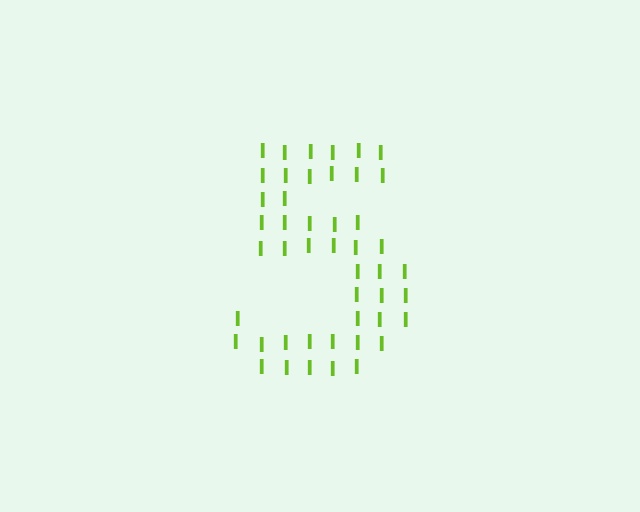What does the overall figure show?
The overall figure shows the digit 5.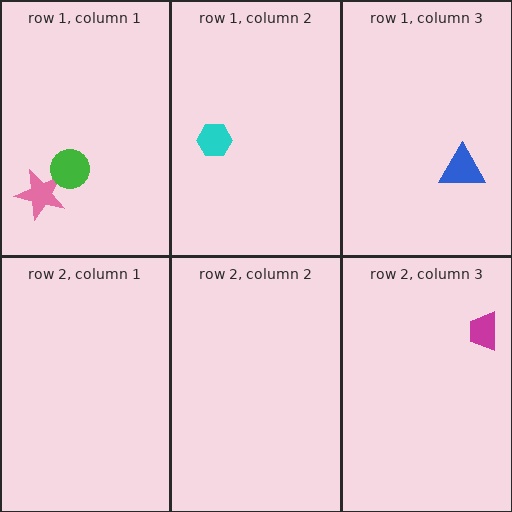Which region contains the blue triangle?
The row 1, column 3 region.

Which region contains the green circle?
The row 1, column 1 region.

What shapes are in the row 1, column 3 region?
The blue triangle.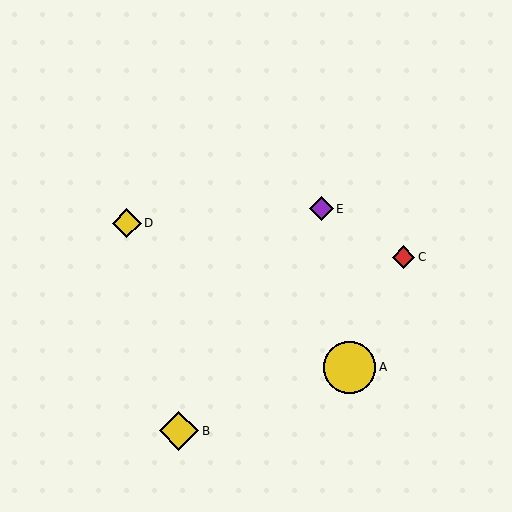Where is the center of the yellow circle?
The center of the yellow circle is at (350, 367).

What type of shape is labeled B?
Shape B is a yellow diamond.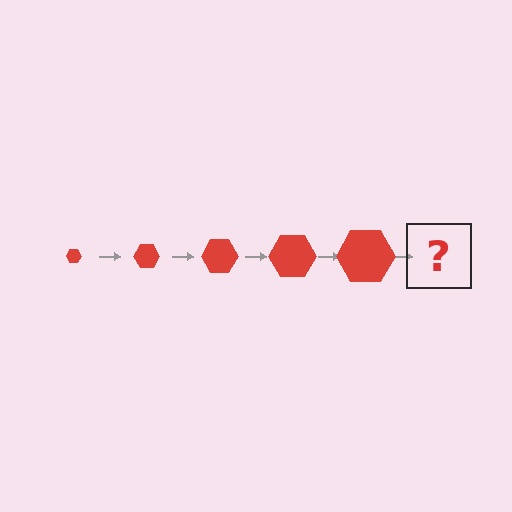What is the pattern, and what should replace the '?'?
The pattern is that the hexagon gets progressively larger each step. The '?' should be a red hexagon, larger than the previous one.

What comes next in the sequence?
The next element should be a red hexagon, larger than the previous one.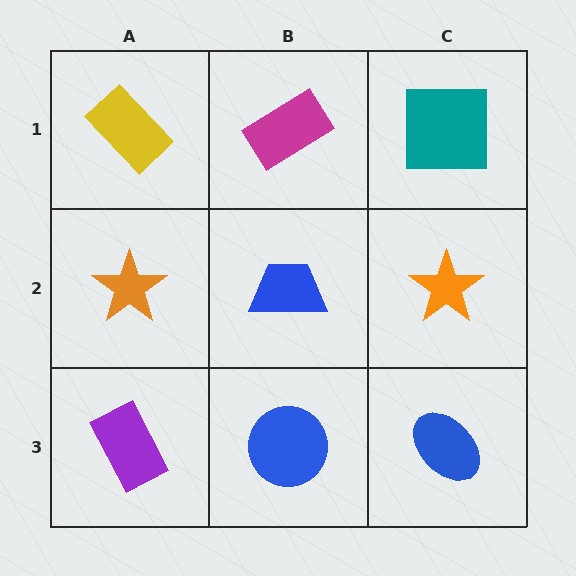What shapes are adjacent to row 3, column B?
A blue trapezoid (row 2, column B), a purple rectangle (row 3, column A), a blue ellipse (row 3, column C).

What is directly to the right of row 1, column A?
A magenta rectangle.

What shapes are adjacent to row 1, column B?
A blue trapezoid (row 2, column B), a yellow rectangle (row 1, column A), a teal square (row 1, column C).